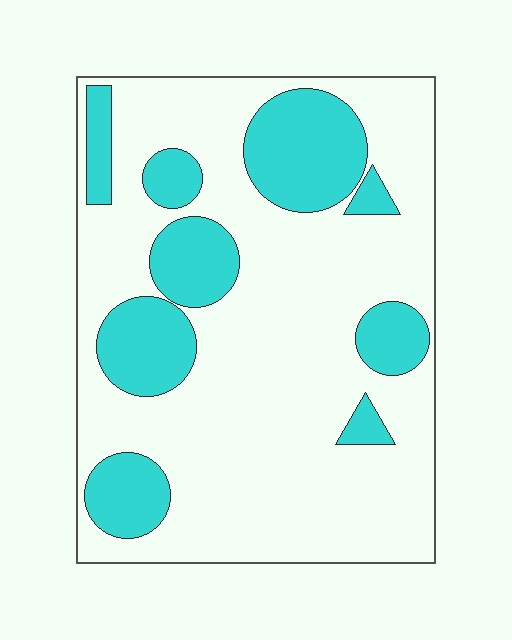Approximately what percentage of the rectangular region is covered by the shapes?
Approximately 25%.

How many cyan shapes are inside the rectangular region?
9.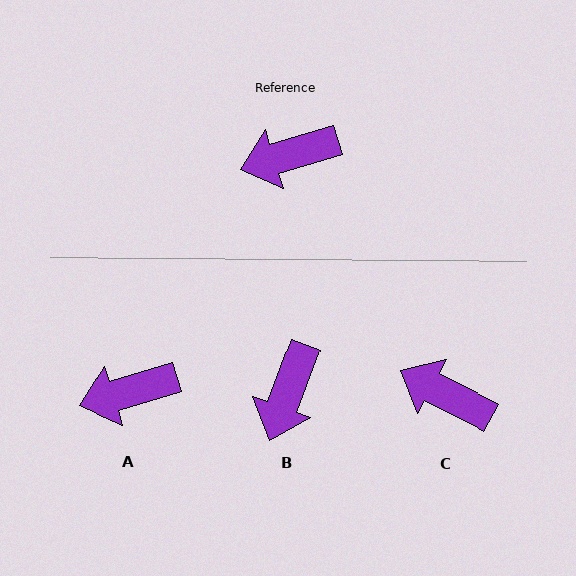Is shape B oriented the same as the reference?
No, it is off by about 53 degrees.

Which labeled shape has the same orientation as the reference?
A.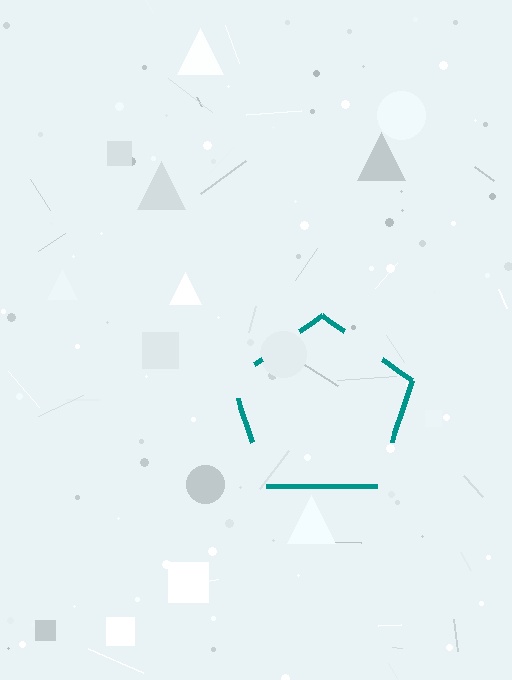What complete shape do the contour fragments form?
The contour fragments form a pentagon.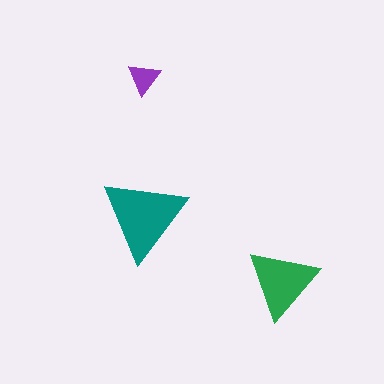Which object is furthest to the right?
The green triangle is rightmost.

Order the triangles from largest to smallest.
the teal one, the green one, the purple one.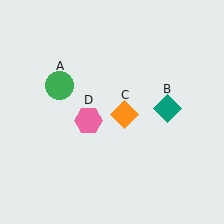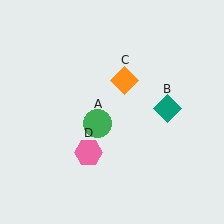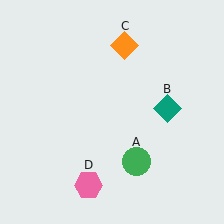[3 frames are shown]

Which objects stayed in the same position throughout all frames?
Teal diamond (object B) remained stationary.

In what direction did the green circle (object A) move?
The green circle (object A) moved down and to the right.